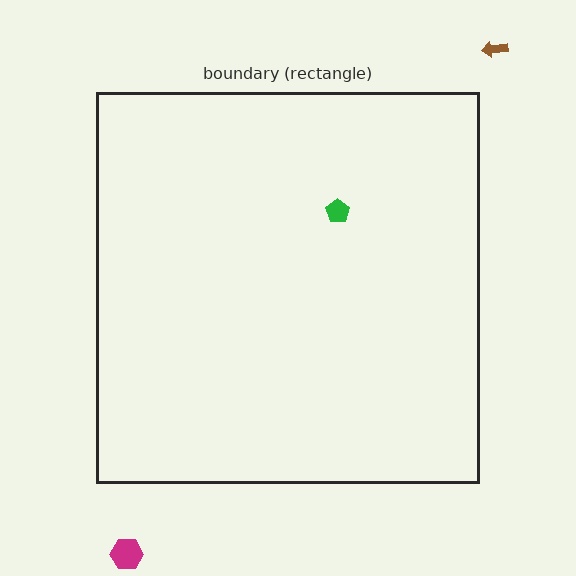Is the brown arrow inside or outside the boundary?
Outside.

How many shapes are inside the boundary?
1 inside, 2 outside.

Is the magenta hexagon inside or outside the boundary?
Outside.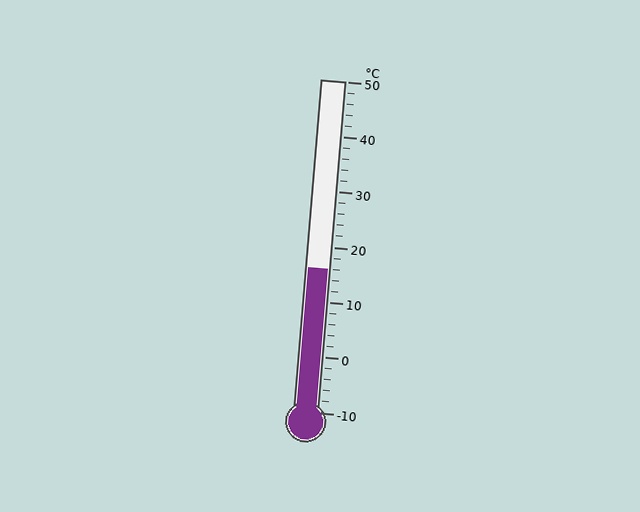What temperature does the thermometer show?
The thermometer shows approximately 16°C.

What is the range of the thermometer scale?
The thermometer scale ranges from -10°C to 50°C.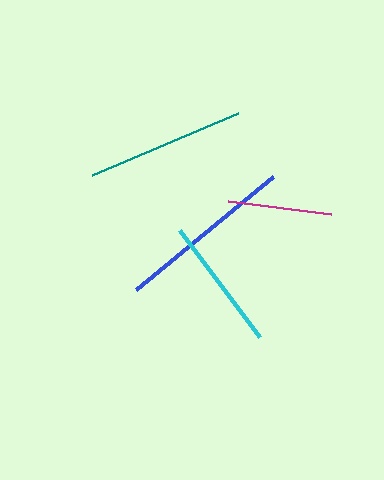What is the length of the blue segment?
The blue segment is approximately 177 pixels long.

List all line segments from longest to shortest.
From longest to shortest: blue, teal, cyan, magenta.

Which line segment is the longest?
The blue line is the longest at approximately 177 pixels.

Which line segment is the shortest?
The magenta line is the shortest at approximately 105 pixels.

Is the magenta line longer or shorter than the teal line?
The teal line is longer than the magenta line.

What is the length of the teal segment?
The teal segment is approximately 158 pixels long.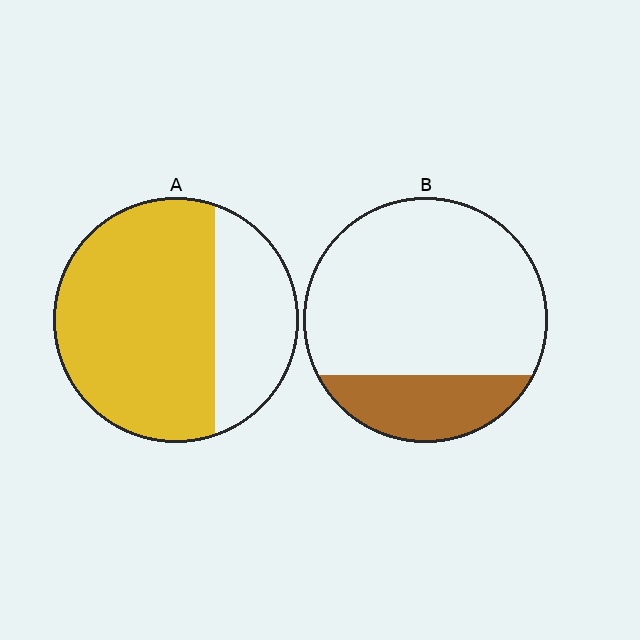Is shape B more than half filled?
No.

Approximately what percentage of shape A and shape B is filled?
A is approximately 70% and B is approximately 20%.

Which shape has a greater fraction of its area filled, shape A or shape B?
Shape A.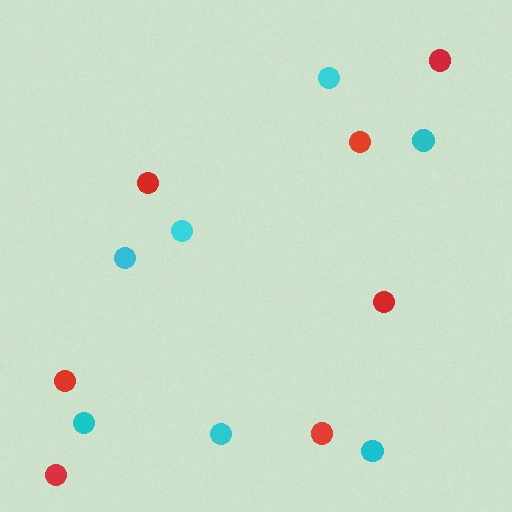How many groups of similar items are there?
There are 2 groups: one group of cyan circles (7) and one group of red circles (7).